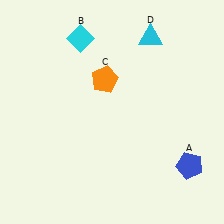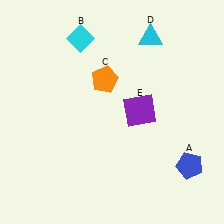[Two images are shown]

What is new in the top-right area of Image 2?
A purple square (E) was added in the top-right area of Image 2.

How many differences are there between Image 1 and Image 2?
There is 1 difference between the two images.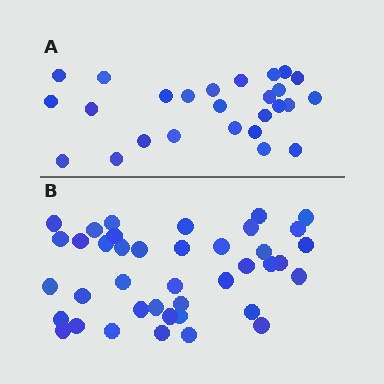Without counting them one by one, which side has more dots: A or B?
Region B (the bottom region) has more dots.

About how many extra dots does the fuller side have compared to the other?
Region B has approximately 15 more dots than region A.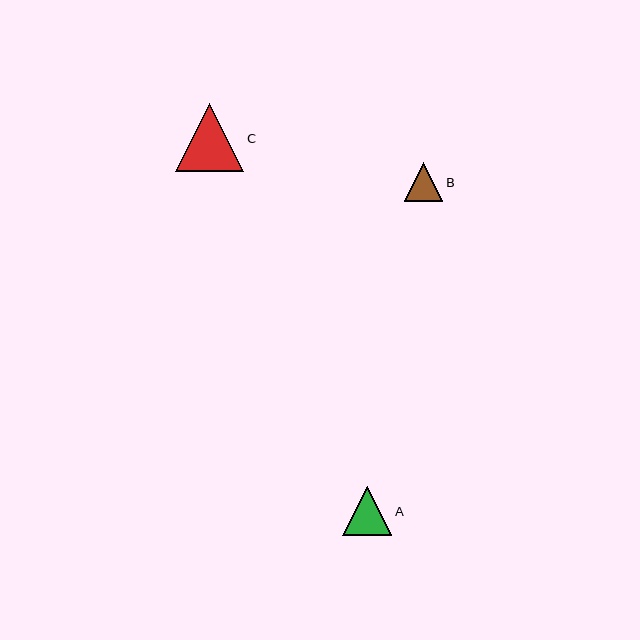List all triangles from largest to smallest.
From largest to smallest: C, A, B.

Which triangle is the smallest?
Triangle B is the smallest with a size of approximately 39 pixels.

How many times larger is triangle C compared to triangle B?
Triangle C is approximately 1.8 times the size of triangle B.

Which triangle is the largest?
Triangle C is the largest with a size of approximately 68 pixels.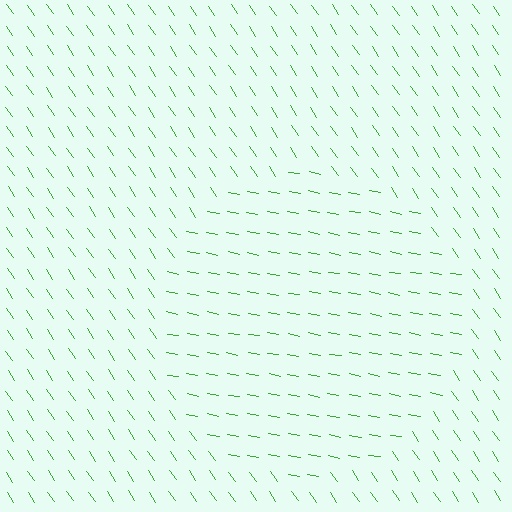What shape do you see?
I see a circle.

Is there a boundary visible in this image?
Yes, there is a texture boundary formed by a change in line orientation.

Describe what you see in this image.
The image is filled with small green line segments. A circle region in the image has lines oriented differently from the surrounding lines, creating a visible texture boundary.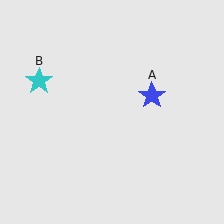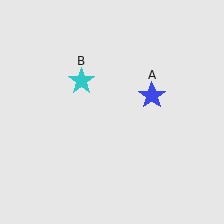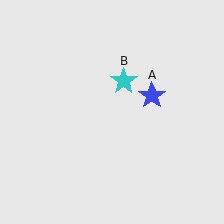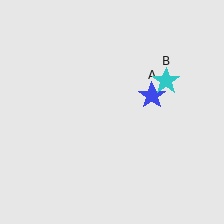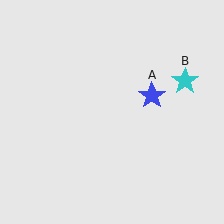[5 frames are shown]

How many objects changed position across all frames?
1 object changed position: cyan star (object B).